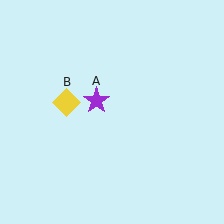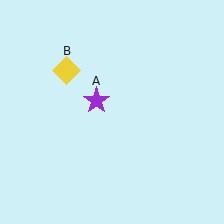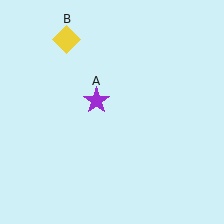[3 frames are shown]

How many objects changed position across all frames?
1 object changed position: yellow diamond (object B).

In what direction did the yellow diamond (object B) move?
The yellow diamond (object B) moved up.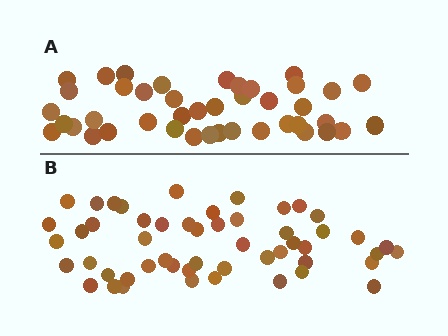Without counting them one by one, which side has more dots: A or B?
Region B (the bottom region) has more dots.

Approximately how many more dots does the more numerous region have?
Region B has roughly 10 or so more dots than region A.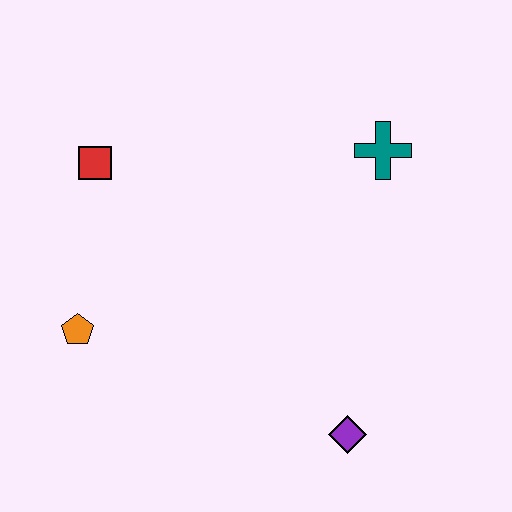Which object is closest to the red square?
The orange pentagon is closest to the red square.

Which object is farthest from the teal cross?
The orange pentagon is farthest from the teal cross.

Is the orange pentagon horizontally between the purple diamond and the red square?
No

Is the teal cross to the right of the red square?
Yes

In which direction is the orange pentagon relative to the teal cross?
The orange pentagon is to the left of the teal cross.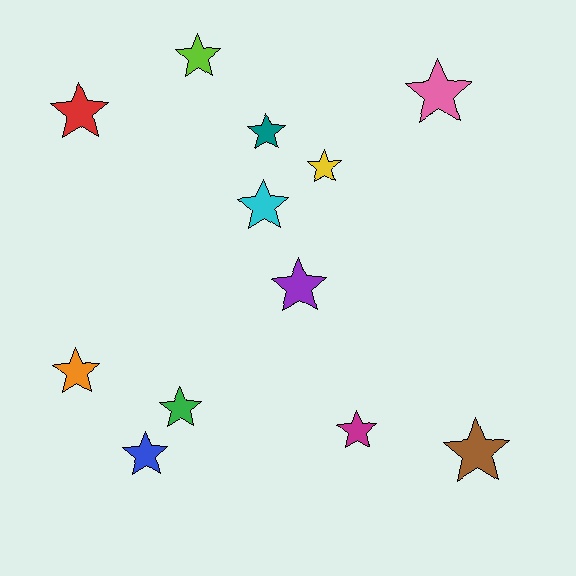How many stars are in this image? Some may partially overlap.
There are 12 stars.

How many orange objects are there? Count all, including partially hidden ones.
There is 1 orange object.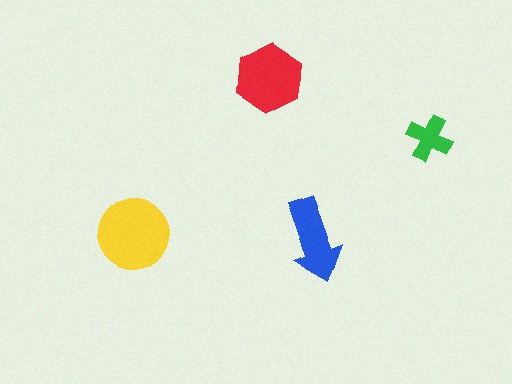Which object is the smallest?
The green cross.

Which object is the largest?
The yellow circle.